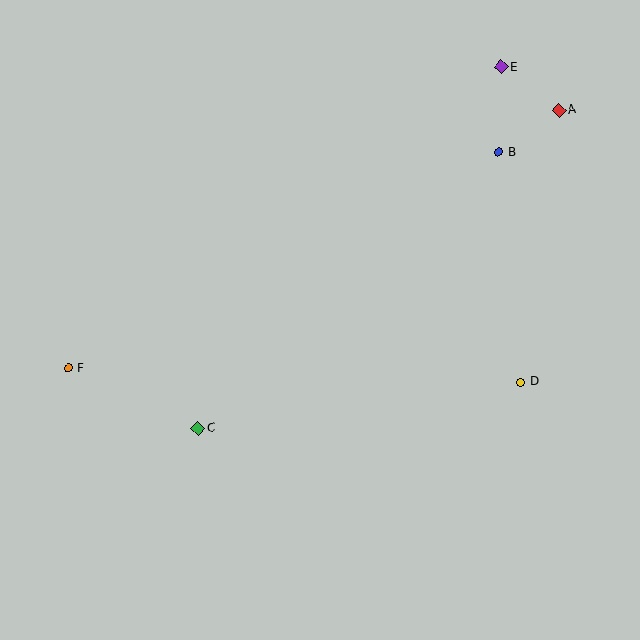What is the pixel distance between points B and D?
The distance between B and D is 231 pixels.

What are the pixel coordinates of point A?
Point A is at (559, 110).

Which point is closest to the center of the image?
Point C at (198, 428) is closest to the center.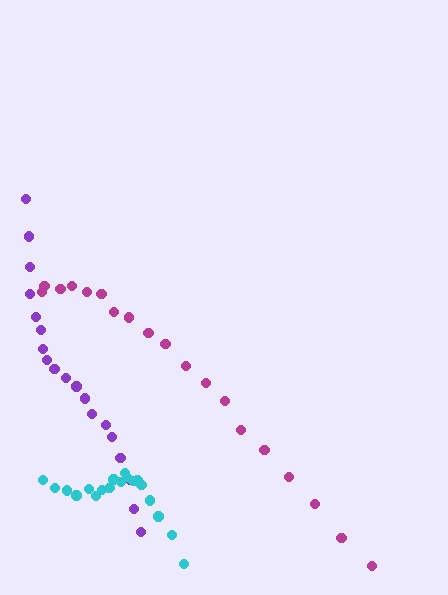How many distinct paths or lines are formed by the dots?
There are 3 distinct paths.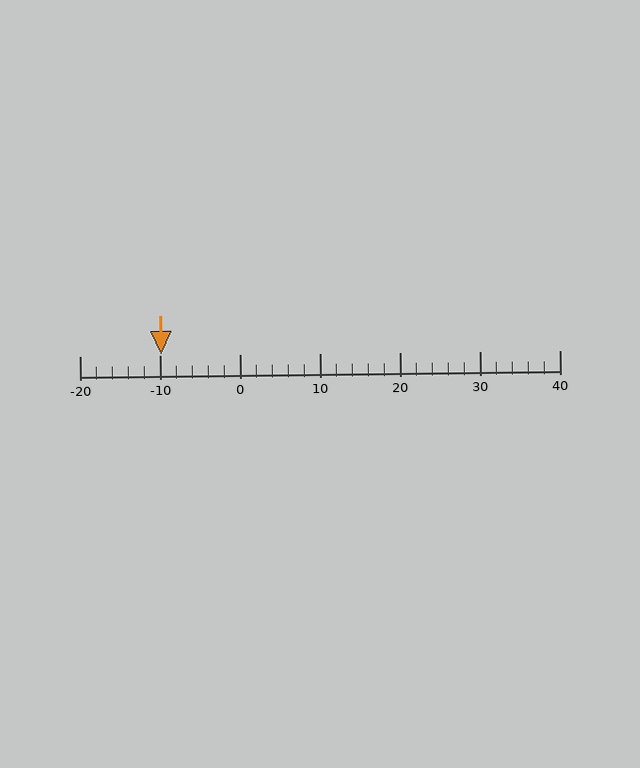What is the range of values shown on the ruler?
The ruler shows values from -20 to 40.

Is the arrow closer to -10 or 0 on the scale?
The arrow is closer to -10.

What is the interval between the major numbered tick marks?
The major tick marks are spaced 10 units apart.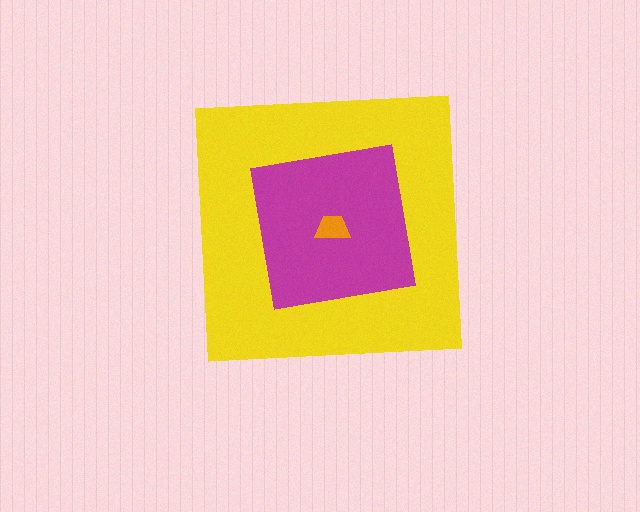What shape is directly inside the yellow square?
The magenta square.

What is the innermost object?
The orange trapezoid.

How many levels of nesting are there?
3.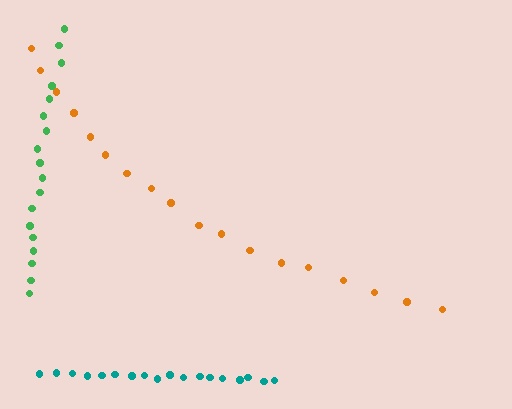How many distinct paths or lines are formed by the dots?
There are 3 distinct paths.